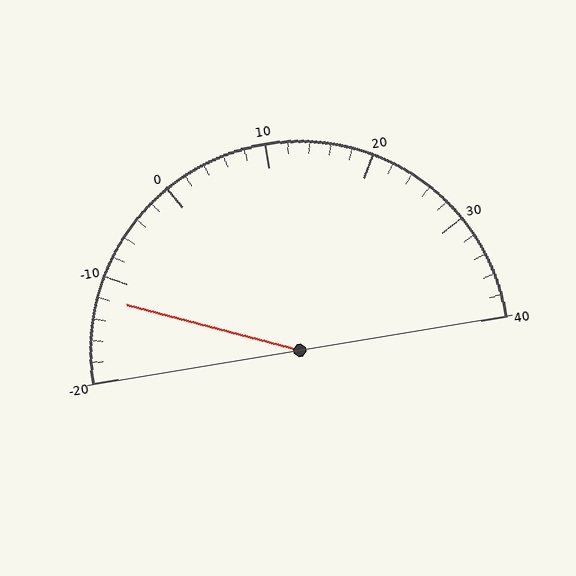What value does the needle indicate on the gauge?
The needle indicates approximately -12.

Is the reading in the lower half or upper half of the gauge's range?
The reading is in the lower half of the range (-20 to 40).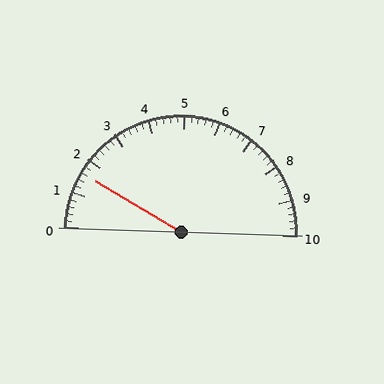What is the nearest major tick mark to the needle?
The nearest major tick mark is 2.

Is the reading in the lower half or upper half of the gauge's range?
The reading is in the lower half of the range (0 to 10).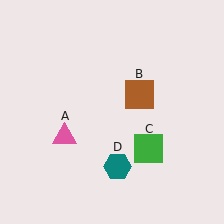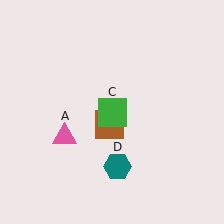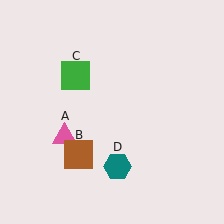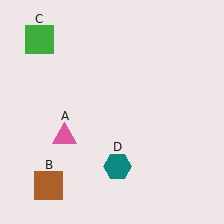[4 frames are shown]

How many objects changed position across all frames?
2 objects changed position: brown square (object B), green square (object C).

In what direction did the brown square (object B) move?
The brown square (object B) moved down and to the left.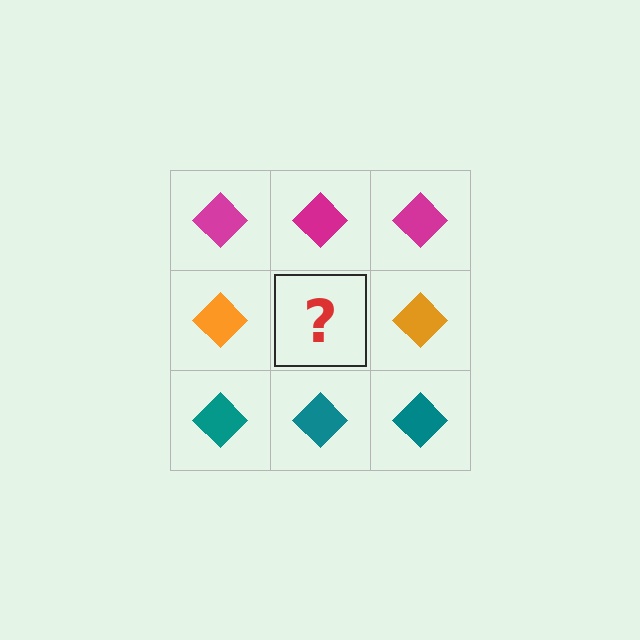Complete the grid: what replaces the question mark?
The question mark should be replaced with an orange diamond.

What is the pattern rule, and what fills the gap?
The rule is that each row has a consistent color. The gap should be filled with an orange diamond.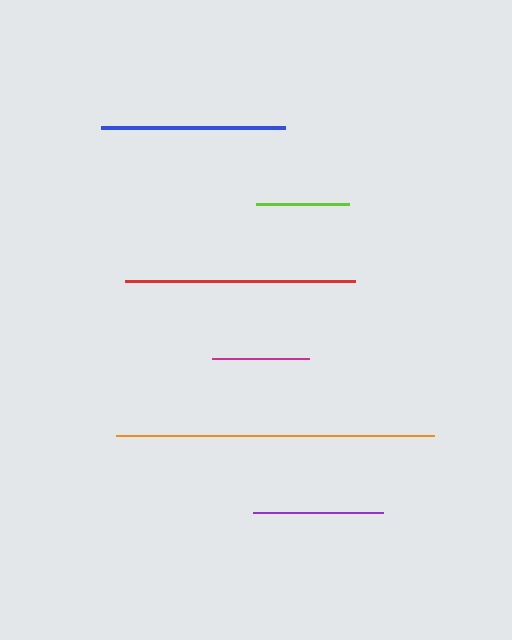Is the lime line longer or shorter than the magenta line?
The magenta line is longer than the lime line.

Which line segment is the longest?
The orange line is the longest at approximately 318 pixels.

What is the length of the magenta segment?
The magenta segment is approximately 97 pixels long.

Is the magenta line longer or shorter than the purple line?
The purple line is longer than the magenta line.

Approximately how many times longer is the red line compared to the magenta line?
The red line is approximately 2.4 times the length of the magenta line.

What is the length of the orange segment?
The orange segment is approximately 318 pixels long.